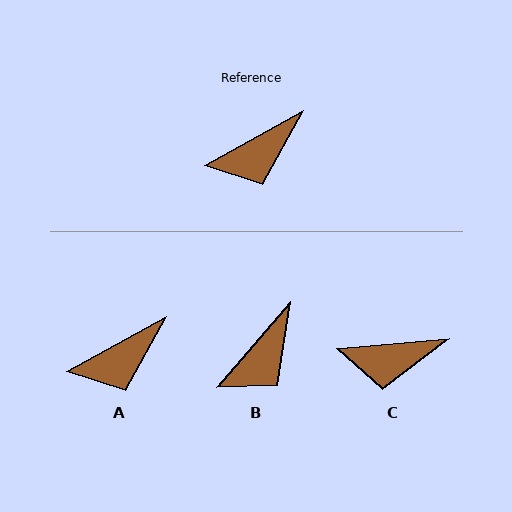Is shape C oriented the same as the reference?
No, it is off by about 24 degrees.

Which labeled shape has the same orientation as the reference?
A.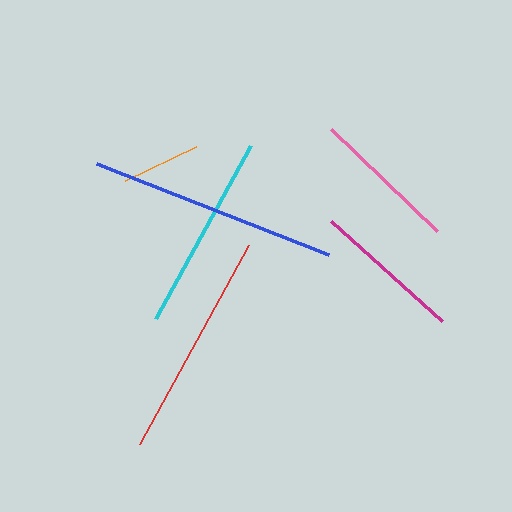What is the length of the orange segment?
The orange segment is approximately 79 pixels long.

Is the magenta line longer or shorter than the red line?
The red line is longer than the magenta line.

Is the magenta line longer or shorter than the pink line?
The magenta line is longer than the pink line.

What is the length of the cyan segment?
The cyan segment is approximately 198 pixels long.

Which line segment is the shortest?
The orange line is the shortest at approximately 79 pixels.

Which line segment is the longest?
The blue line is the longest at approximately 249 pixels.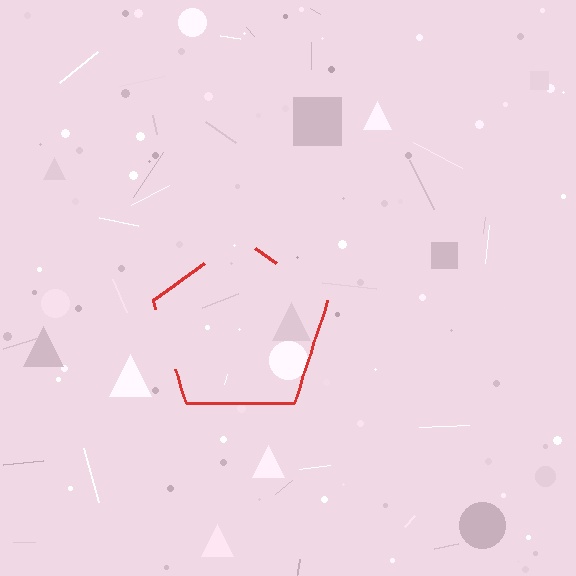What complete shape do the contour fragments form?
The contour fragments form a pentagon.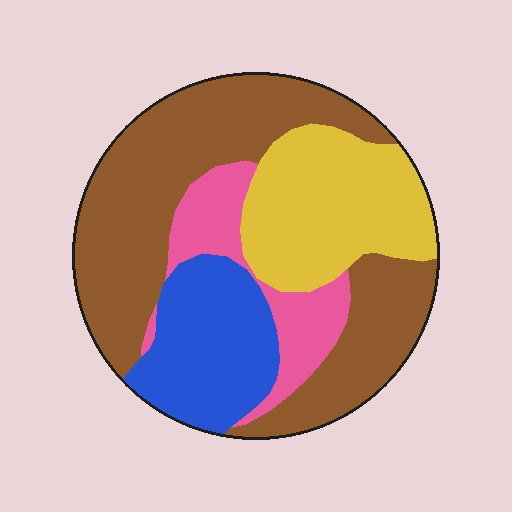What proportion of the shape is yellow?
Yellow covers about 25% of the shape.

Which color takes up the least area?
Pink, at roughly 15%.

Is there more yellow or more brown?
Brown.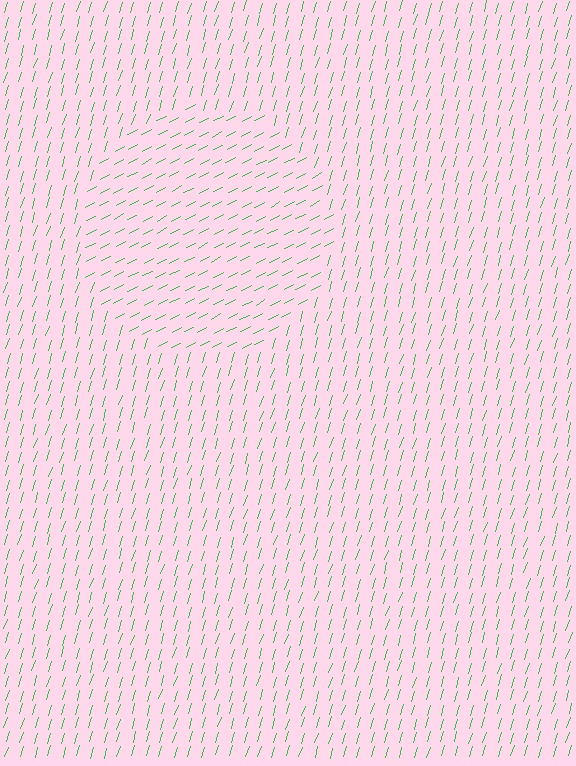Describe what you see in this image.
The image is filled with small green line segments. A circle region in the image has lines oriented differently from the surrounding lines, creating a visible texture boundary.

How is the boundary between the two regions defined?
The boundary is defined purely by a change in line orientation (approximately 45 degrees difference). All lines are the same color and thickness.